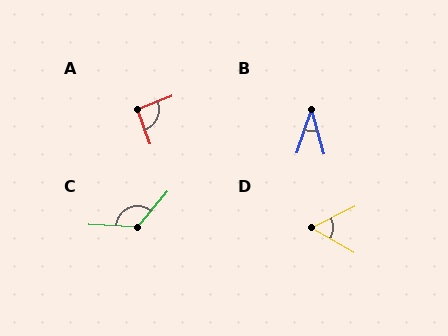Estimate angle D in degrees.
Approximately 56 degrees.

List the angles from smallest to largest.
B (34°), D (56°), A (92°), C (127°).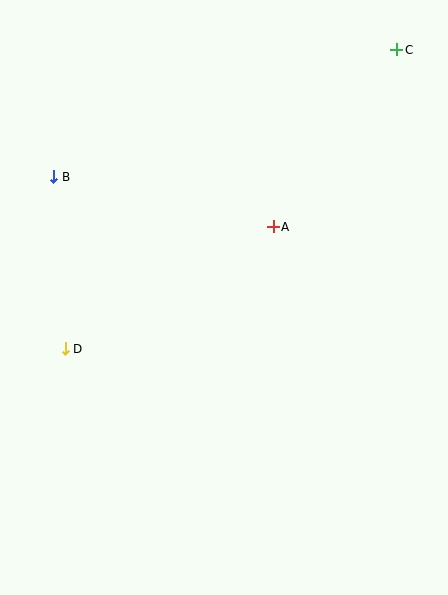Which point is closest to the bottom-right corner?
Point A is closest to the bottom-right corner.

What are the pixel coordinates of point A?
Point A is at (273, 227).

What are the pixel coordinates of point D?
Point D is at (65, 349).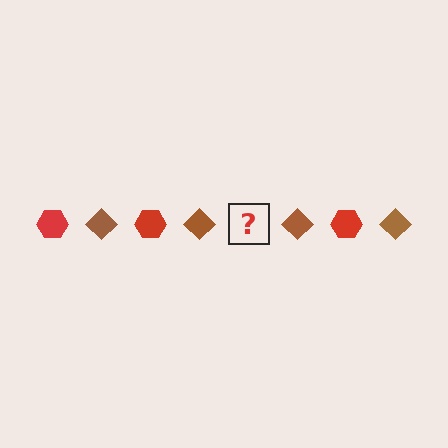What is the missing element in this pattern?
The missing element is a red hexagon.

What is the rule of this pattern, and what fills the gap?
The rule is that the pattern alternates between red hexagon and brown diamond. The gap should be filled with a red hexagon.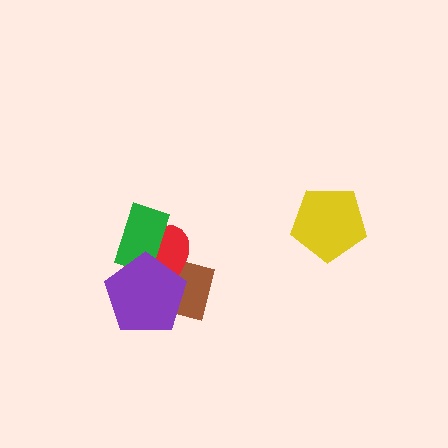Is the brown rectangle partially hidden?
Yes, it is partially covered by another shape.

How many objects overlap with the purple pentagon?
3 objects overlap with the purple pentagon.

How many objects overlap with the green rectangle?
3 objects overlap with the green rectangle.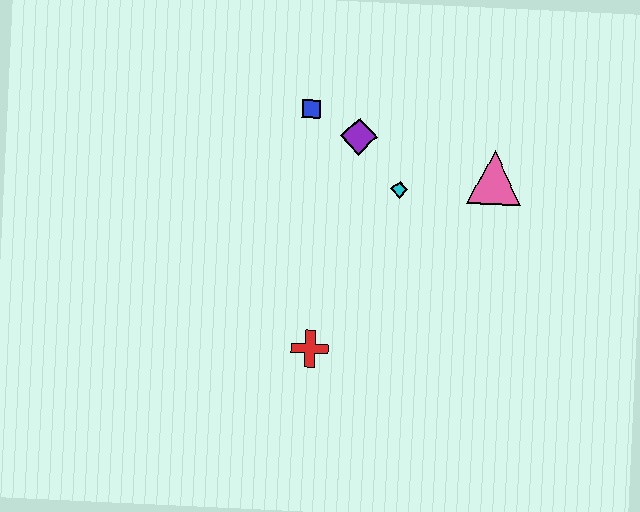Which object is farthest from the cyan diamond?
The red cross is farthest from the cyan diamond.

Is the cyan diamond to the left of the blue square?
No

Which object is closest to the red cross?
The cyan diamond is closest to the red cross.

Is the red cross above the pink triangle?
No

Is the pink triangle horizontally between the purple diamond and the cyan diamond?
No